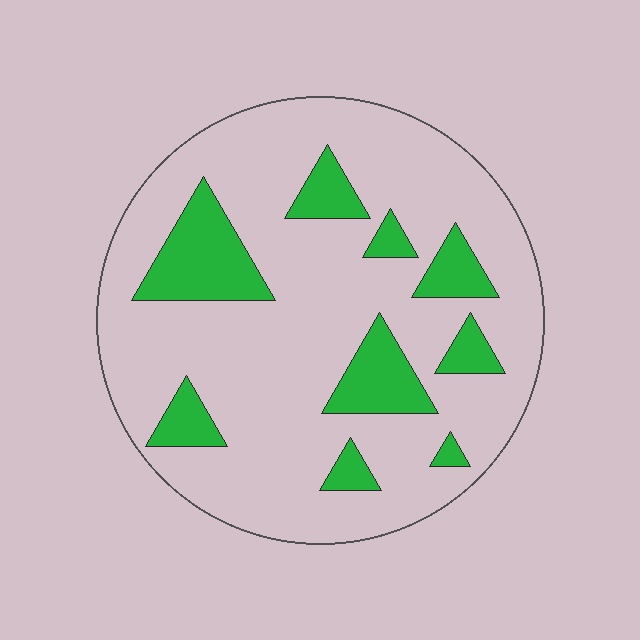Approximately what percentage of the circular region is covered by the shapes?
Approximately 20%.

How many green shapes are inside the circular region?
9.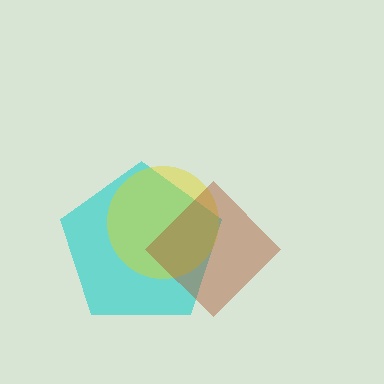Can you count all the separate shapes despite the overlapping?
Yes, there are 3 separate shapes.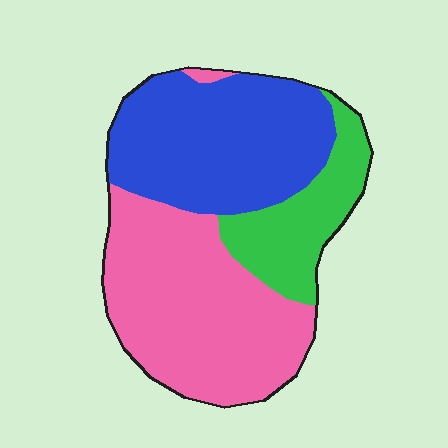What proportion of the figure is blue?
Blue takes up about three eighths (3/8) of the figure.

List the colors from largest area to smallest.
From largest to smallest: pink, blue, green.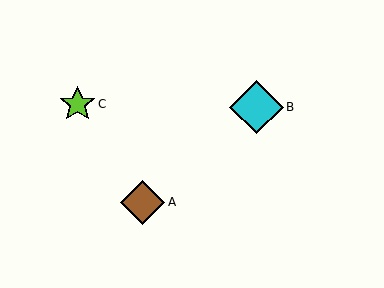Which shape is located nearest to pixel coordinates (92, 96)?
The lime star (labeled C) at (77, 104) is nearest to that location.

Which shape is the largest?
The cyan diamond (labeled B) is the largest.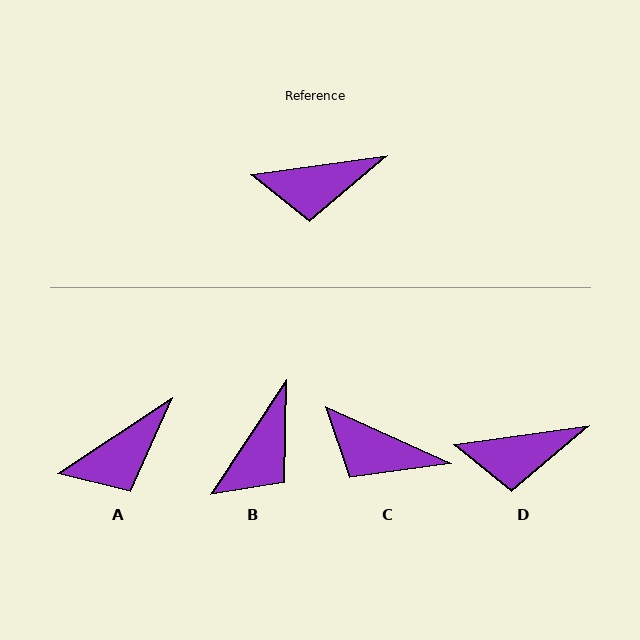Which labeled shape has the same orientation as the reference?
D.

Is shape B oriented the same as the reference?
No, it is off by about 48 degrees.